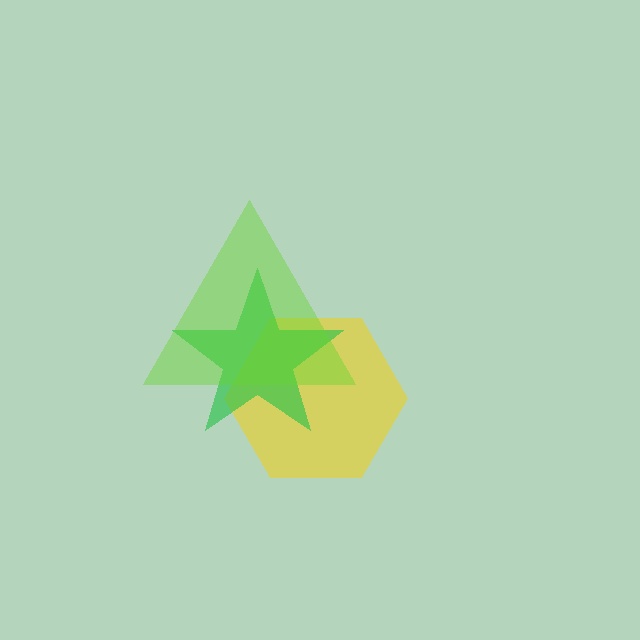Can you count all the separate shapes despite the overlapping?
Yes, there are 3 separate shapes.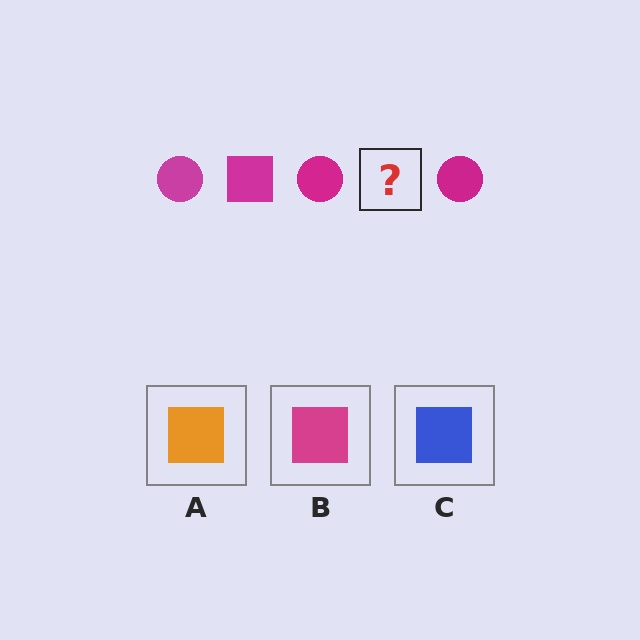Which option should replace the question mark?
Option B.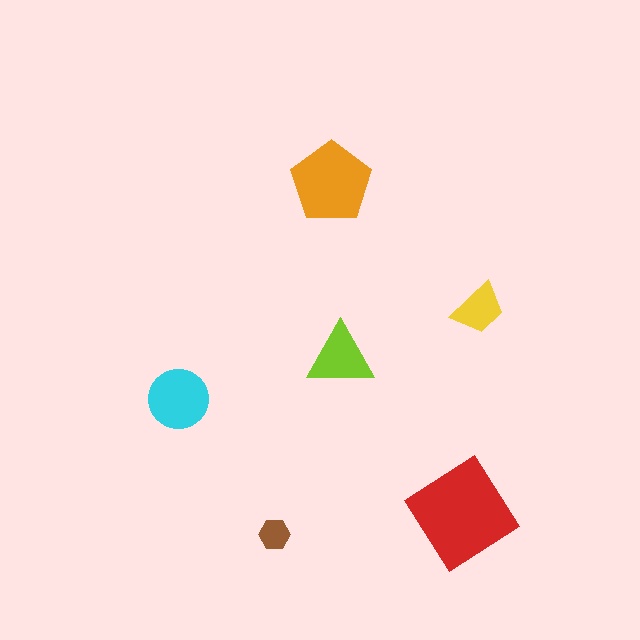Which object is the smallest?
The brown hexagon.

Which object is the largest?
The red diamond.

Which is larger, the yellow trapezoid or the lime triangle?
The lime triangle.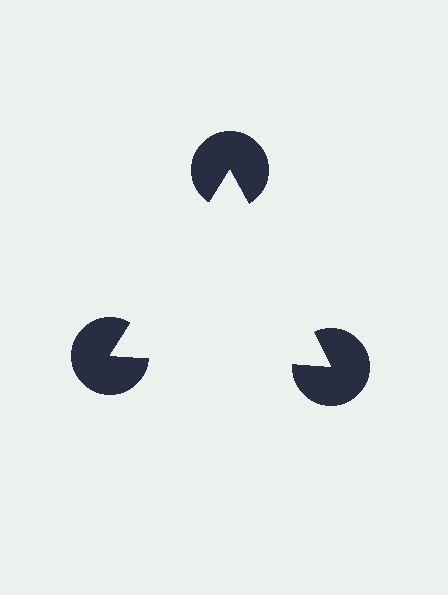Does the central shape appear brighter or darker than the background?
It typically appears slightly brighter than the background, even though no actual brightness change is drawn.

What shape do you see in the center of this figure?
An illusory triangle — its edges are inferred from the aligned wedge cuts in the pac-man discs, not physically drawn.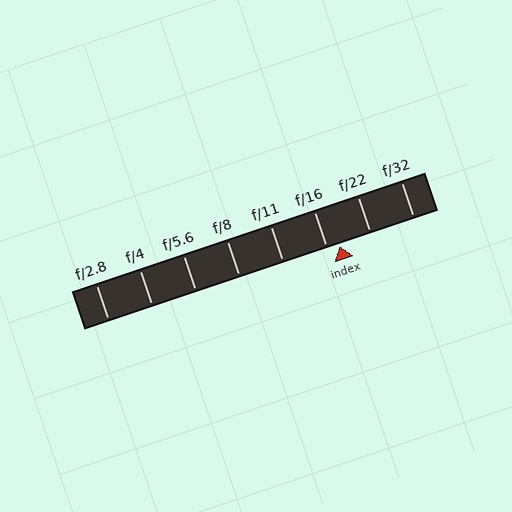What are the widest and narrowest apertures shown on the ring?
The widest aperture shown is f/2.8 and the narrowest is f/32.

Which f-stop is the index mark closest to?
The index mark is closest to f/16.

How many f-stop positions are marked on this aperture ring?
There are 8 f-stop positions marked.